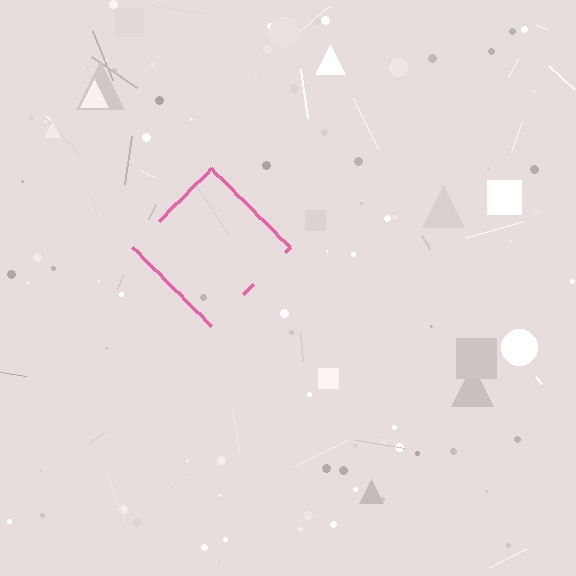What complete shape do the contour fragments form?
The contour fragments form a diamond.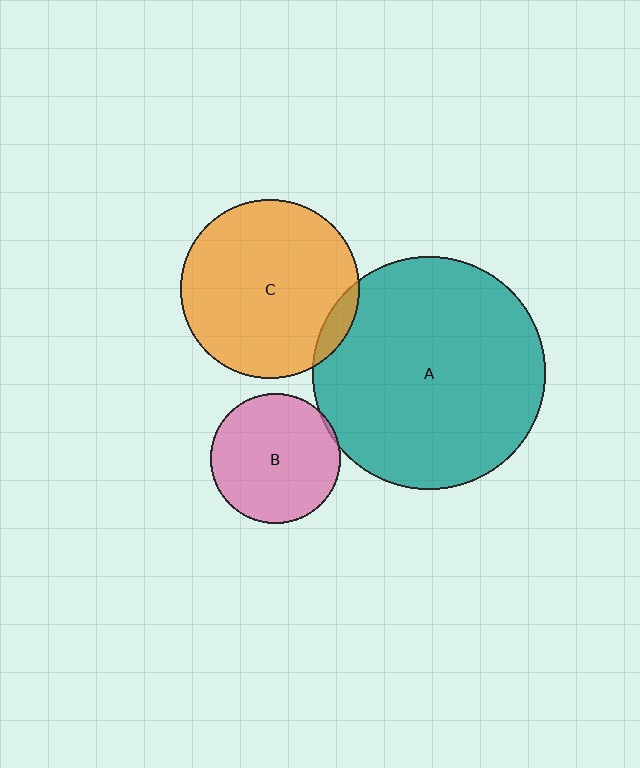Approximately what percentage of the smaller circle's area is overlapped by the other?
Approximately 5%.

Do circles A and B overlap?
Yes.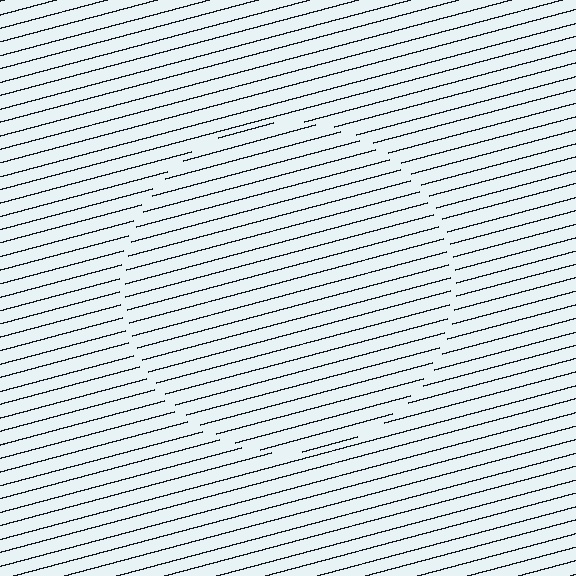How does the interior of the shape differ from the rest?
The interior of the shape contains the same grating, shifted by half a period — the contour is defined by the phase discontinuity where line-ends from the inner and outer gratings abut.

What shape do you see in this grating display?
An illusory circle. The interior of the shape contains the same grating, shifted by half a period — the contour is defined by the phase discontinuity where line-ends from the inner and outer gratings abut.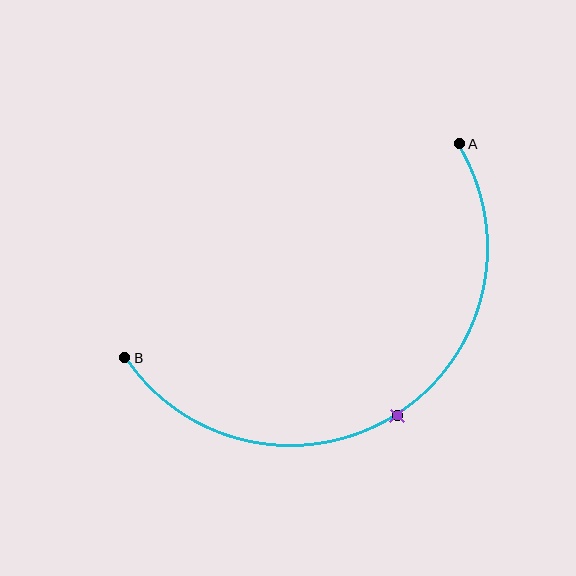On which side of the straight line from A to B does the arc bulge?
The arc bulges below the straight line connecting A and B.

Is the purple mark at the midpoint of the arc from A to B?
Yes. The purple mark lies on the arc at equal arc-length from both A and B — it is the arc midpoint.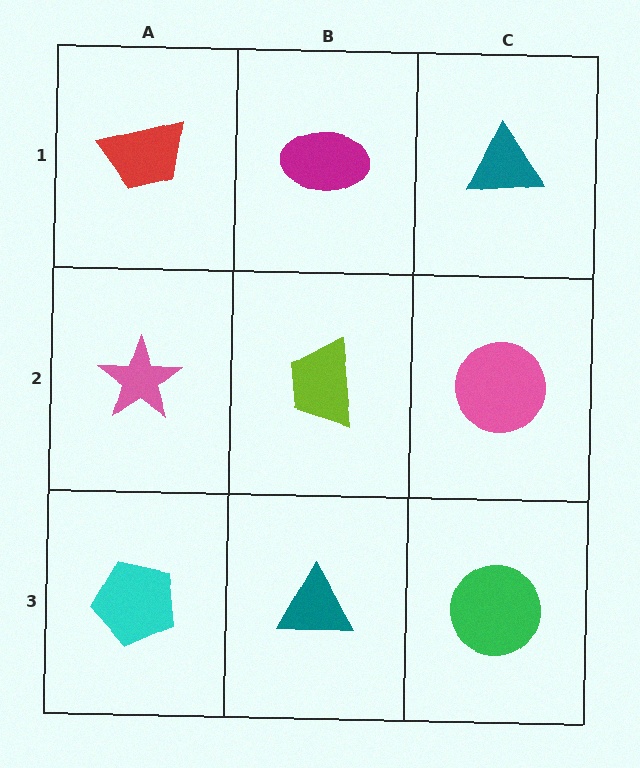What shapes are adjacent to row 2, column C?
A teal triangle (row 1, column C), a green circle (row 3, column C), a lime trapezoid (row 2, column B).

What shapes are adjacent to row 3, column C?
A pink circle (row 2, column C), a teal triangle (row 3, column B).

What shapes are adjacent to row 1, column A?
A pink star (row 2, column A), a magenta ellipse (row 1, column B).